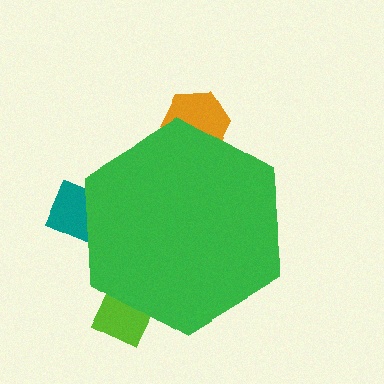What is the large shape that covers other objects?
A green hexagon.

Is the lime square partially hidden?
Yes, the lime square is partially hidden behind the green hexagon.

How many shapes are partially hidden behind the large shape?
3 shapes are partially hidden.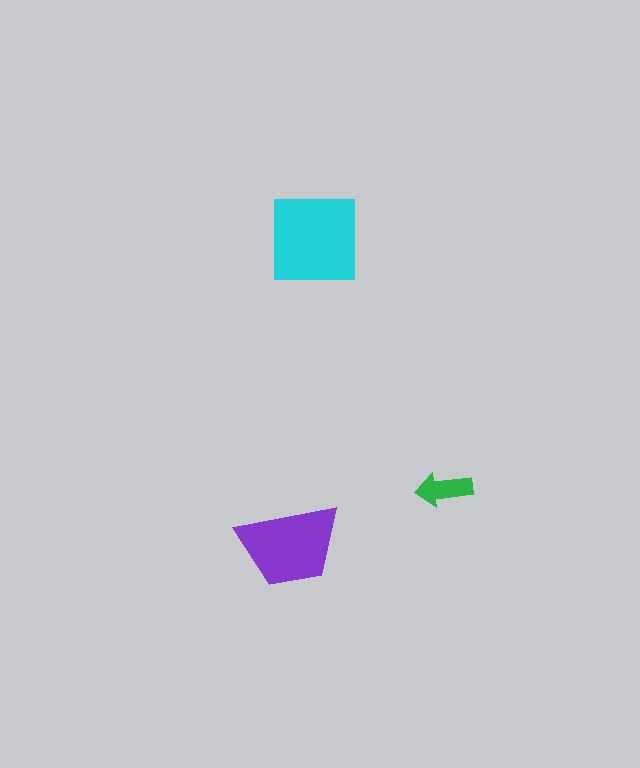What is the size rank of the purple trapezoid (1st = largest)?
2nd.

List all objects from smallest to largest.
The green arrow, the purple trapezoid, the cyan square.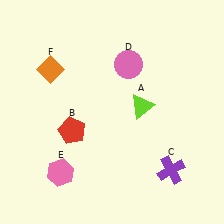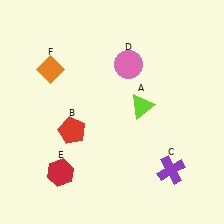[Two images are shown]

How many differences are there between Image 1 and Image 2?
There is 1 difference between the two images.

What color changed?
The hexagon (E) changed from pink in Image 1 to red in Image 2.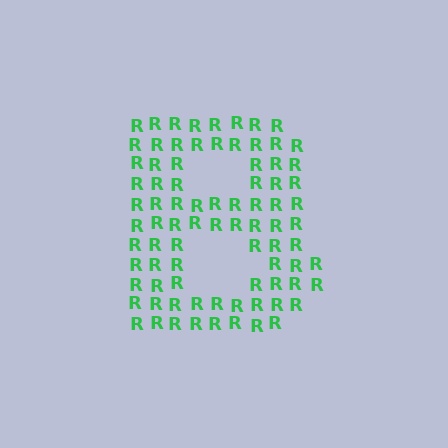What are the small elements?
The small elements are letter R's.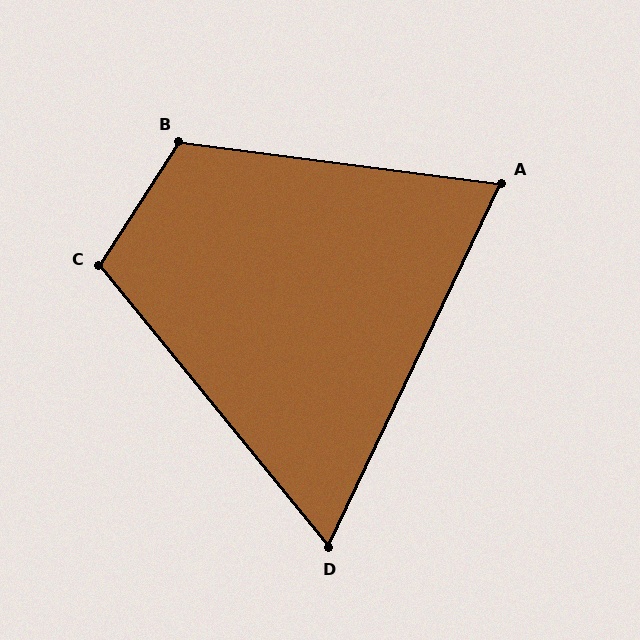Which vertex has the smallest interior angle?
D, at approximately 65 degrees.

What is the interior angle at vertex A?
Approximately 72 degrees (acute).